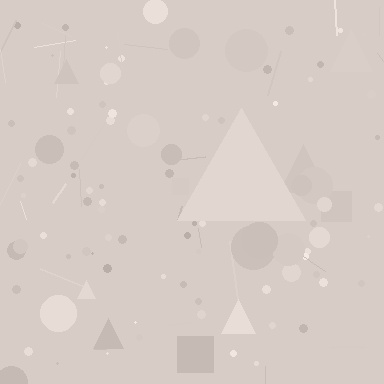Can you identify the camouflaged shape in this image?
The camouflaged shape is a triangle.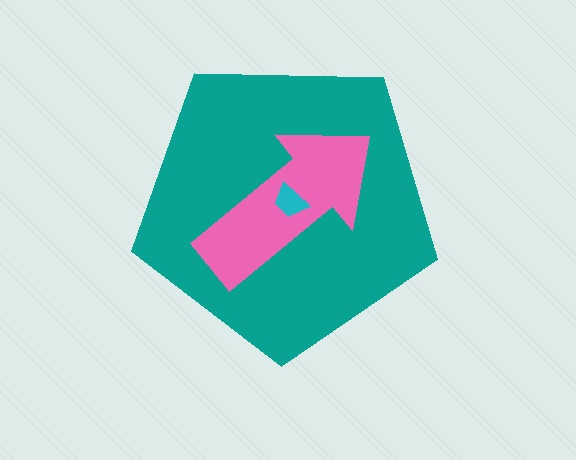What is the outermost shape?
The teal pentagon.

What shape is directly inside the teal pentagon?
The pink arrow.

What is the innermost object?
The cyan trapezoid.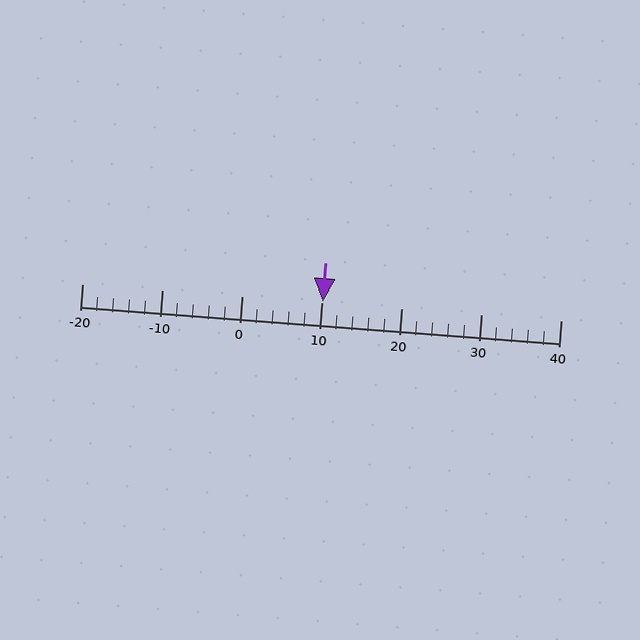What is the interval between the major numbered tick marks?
The major tick marks are spaced 10 units apart.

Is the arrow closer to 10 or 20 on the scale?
The arrow is closer to 10.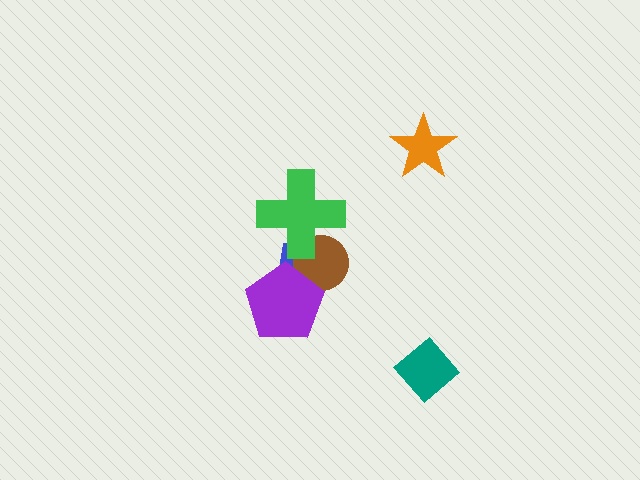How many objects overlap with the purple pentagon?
2 objects overlap with the purple pentagon.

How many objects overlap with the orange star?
0 objects overlap with the orange star.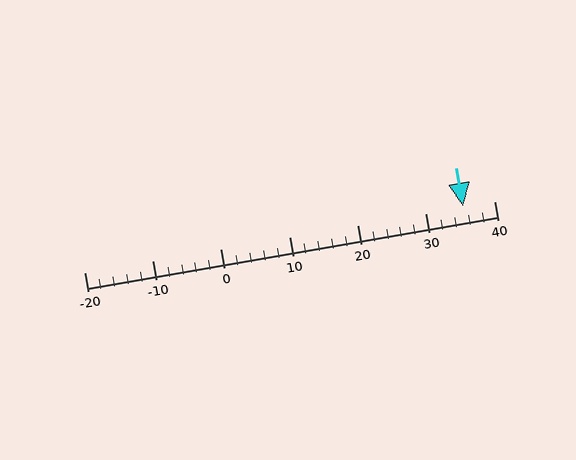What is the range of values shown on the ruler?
The ruler shows values from -20 to 40.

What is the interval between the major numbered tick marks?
The major tick marks are spaced 10 units apart.